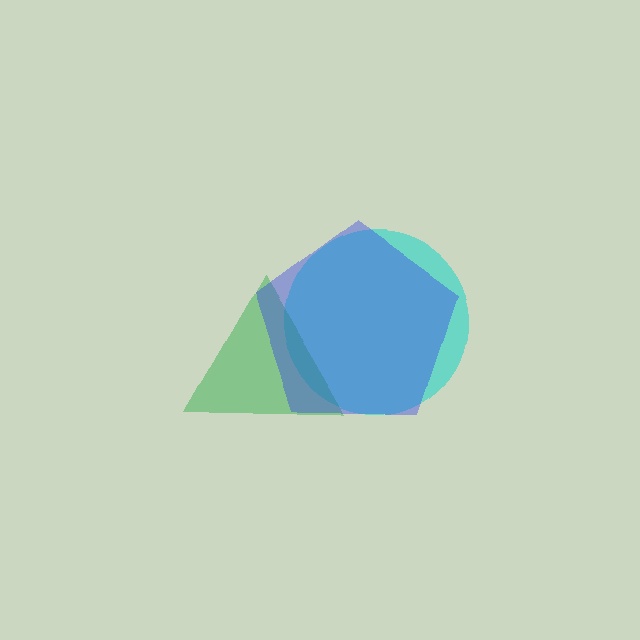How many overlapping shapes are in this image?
There are 3 overlapping shapes in the image.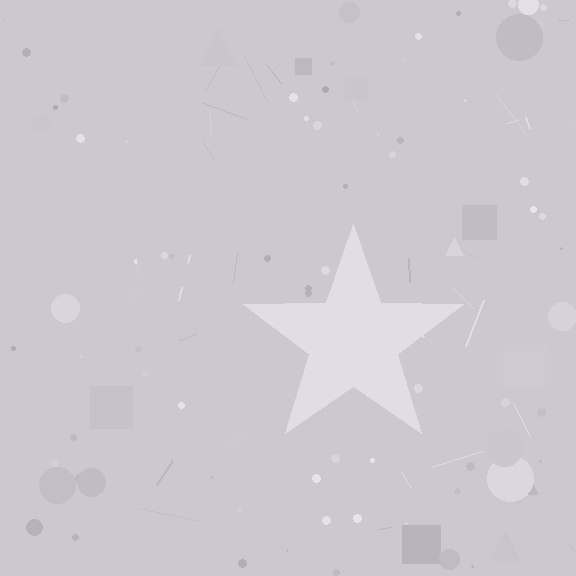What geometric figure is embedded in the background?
A star is embedded in the background.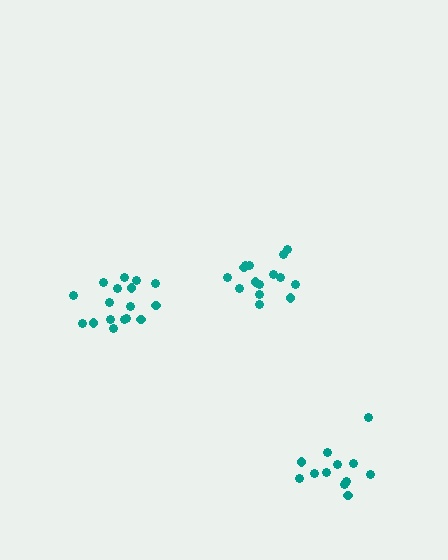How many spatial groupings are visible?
There are 3 spatial groupings.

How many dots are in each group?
Group 1: 12 dots, Group 2: 17 dots, Group 3: 15 dots (44 total).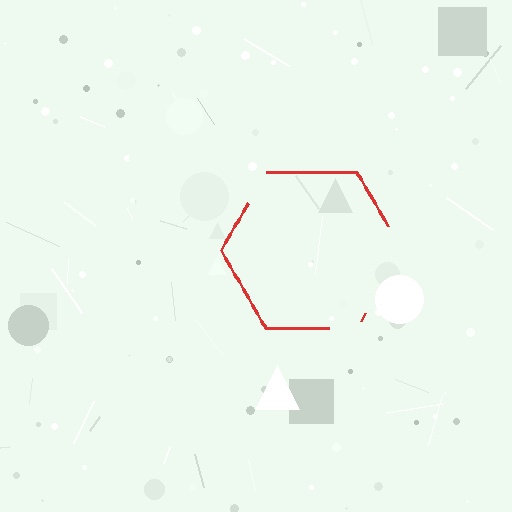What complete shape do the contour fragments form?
The contour fragments form a hexagon.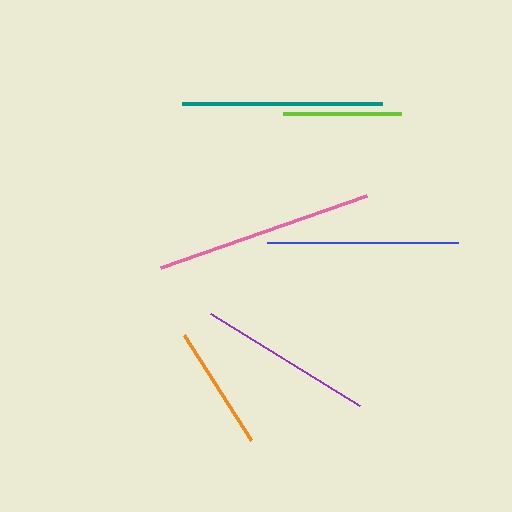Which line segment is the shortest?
The lime line is the shortest at approximately 118 pixels.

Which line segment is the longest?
The pink line is the longest at approximately 218 pixels.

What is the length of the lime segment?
The lime segment is approximately 118 pixels long.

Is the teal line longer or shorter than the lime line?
The teal line is longer than the lime line.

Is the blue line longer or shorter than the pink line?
The pink line is longer than the blue line.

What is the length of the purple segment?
The purple segment is approximately 175 pixels long.